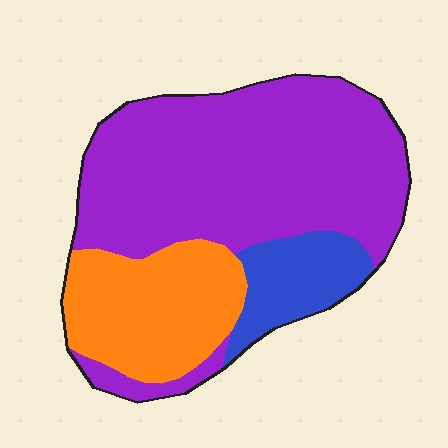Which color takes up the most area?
Purple, at roughly 65%.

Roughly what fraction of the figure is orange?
Orange takes up between a sixth and a third of the figure.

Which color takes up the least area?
Blue, at roughly 15%.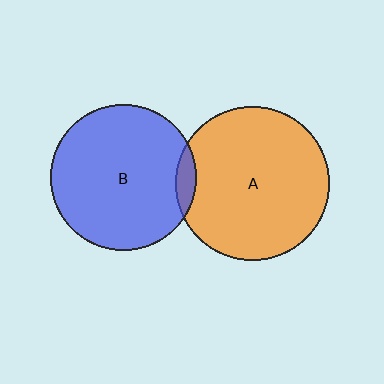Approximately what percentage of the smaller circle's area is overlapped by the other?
Approximately 5%.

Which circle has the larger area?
Circle A (orange).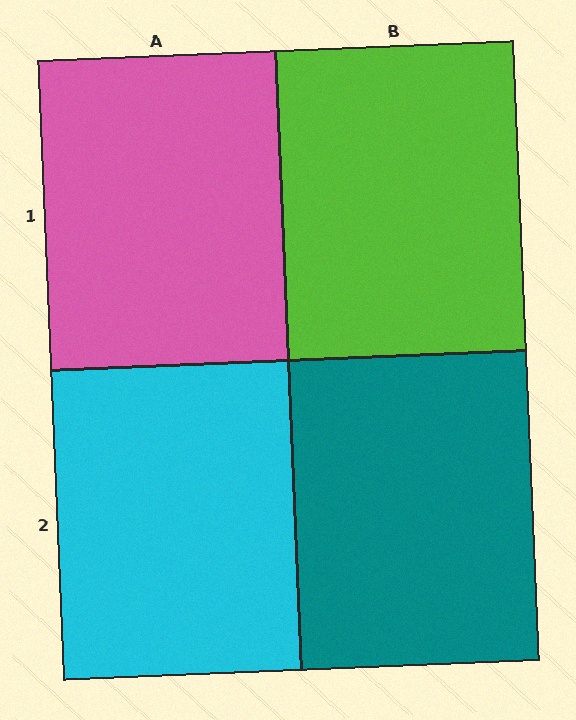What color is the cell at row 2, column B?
Teal.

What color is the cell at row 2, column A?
Cyan.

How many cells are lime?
1 cell is lime.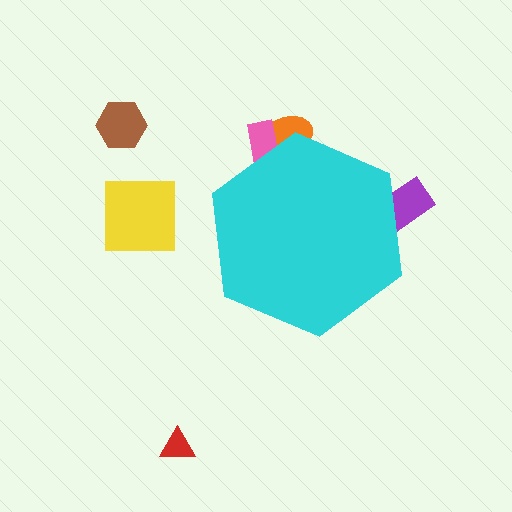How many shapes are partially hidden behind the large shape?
3 shapes are partially hidden.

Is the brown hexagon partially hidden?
No, the brown hexagon is fully visible.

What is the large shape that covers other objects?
A cyan hexagon.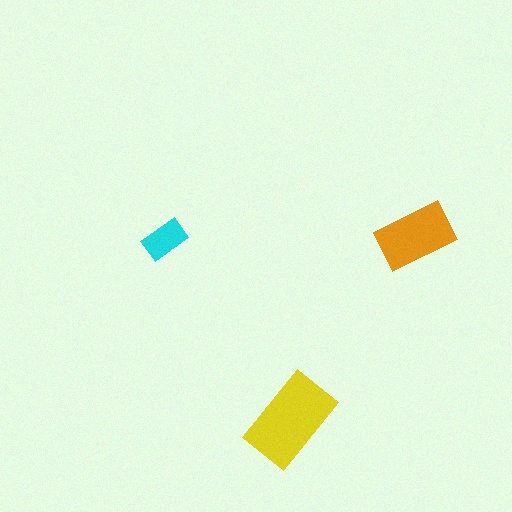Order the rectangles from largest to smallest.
the yellow one, the orange one, the cyan one.